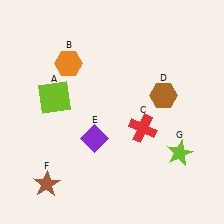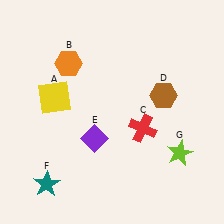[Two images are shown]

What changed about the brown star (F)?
In Image 1, F is brown. In Image 2, it changed to teal.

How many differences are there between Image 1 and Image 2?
There are 2 differences between the two images.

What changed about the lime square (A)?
In Image 1, A is lime. In Image 2, it changed to yellow.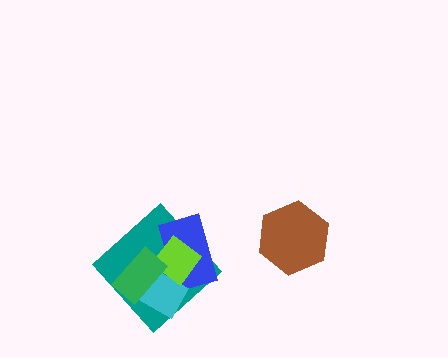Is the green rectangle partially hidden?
No, no other shape covers it.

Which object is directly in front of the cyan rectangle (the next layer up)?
The lime diamond is directly in front of the cyan rectangle.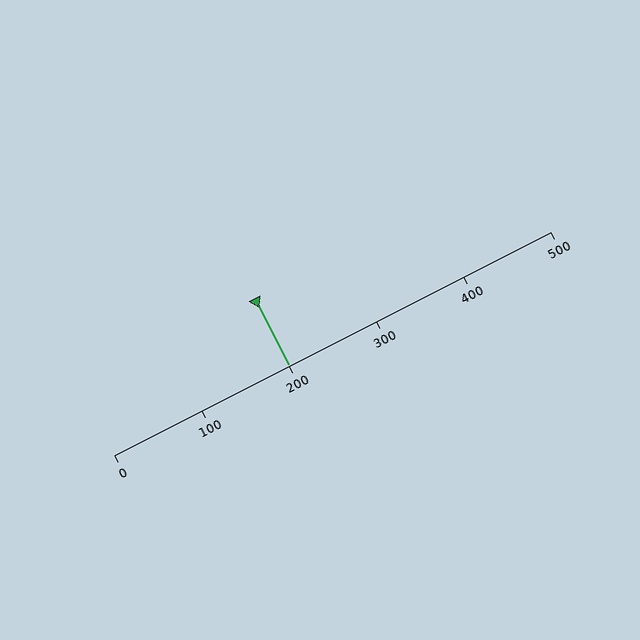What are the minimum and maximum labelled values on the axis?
The axis runs from 0 to 500.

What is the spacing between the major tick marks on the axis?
The major ticks are spaced 100 apart.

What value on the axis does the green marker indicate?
The marker indicates approximately 200.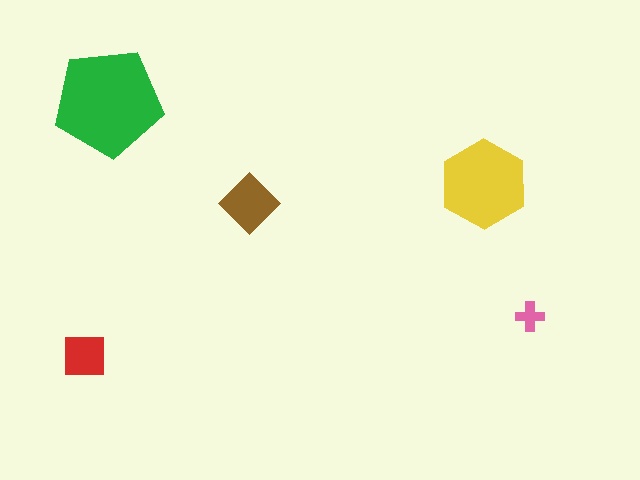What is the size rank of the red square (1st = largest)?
4th.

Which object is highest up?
The green pentagon is topmost.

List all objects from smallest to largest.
The pink cross, the red square, the brown diamond, the yellow hexagon, the green pentagon.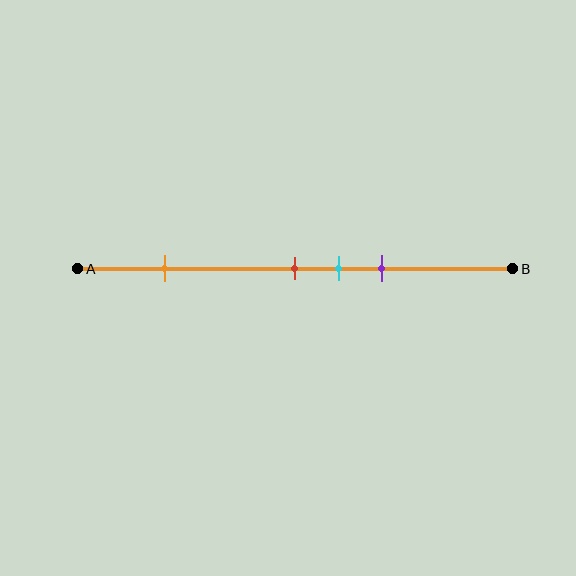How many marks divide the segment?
There are 4 marks dividing the segment.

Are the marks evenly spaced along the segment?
No, the marks are not evenly spaced.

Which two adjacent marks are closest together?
The red and cyan marks are the closest adjacent pair.